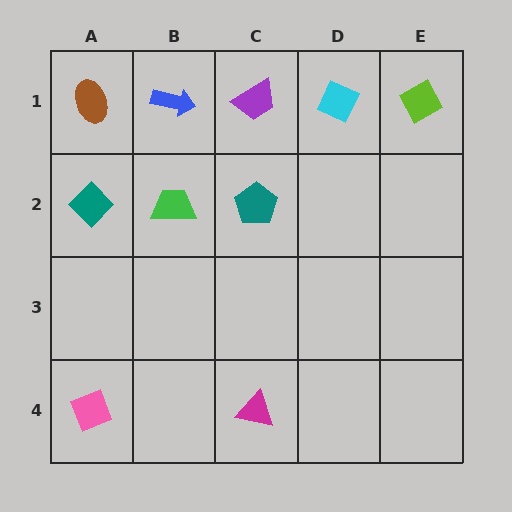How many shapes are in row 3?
0 shapes.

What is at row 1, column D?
A cyan diamond.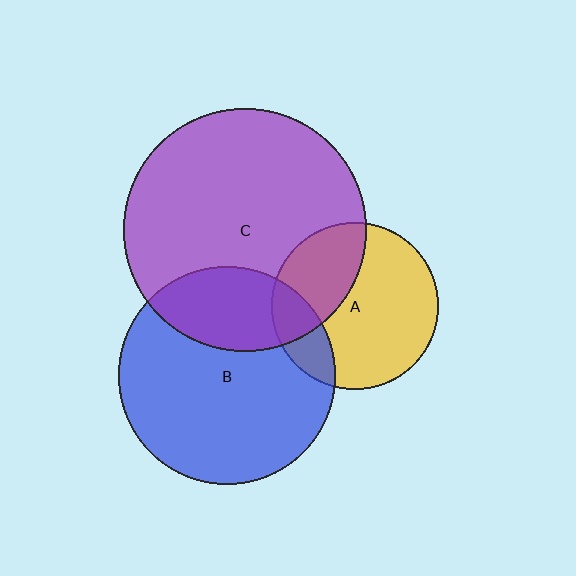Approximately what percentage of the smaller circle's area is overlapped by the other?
Approximately 30%.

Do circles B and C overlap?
Yes.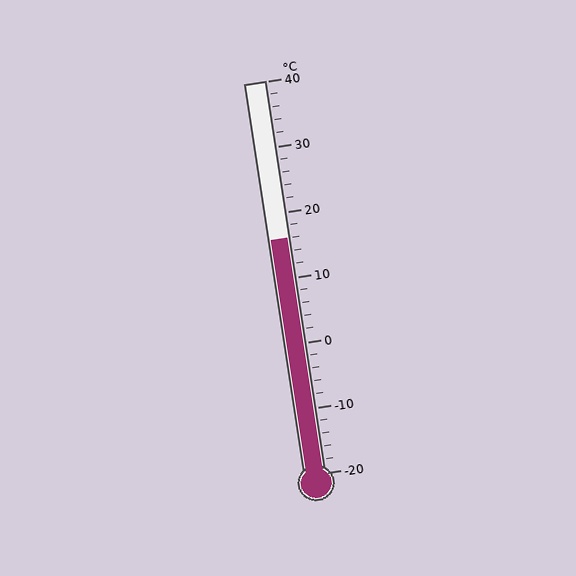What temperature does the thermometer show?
The thermometer shows approximately 16°C.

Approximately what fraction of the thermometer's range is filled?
The thermometer is filled to approximately 60% of its range.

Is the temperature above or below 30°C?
The temperature is below 30°C.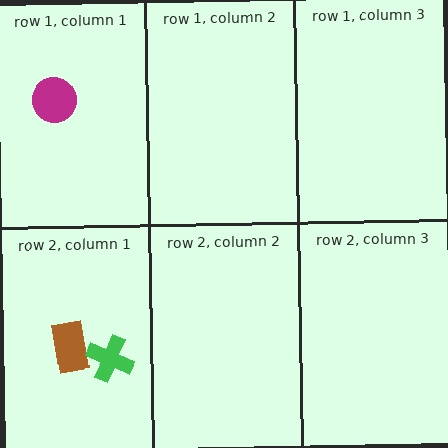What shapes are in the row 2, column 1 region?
The brown rectangle, the green cross.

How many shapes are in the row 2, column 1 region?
2.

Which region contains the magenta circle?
The row 1, column 1 region.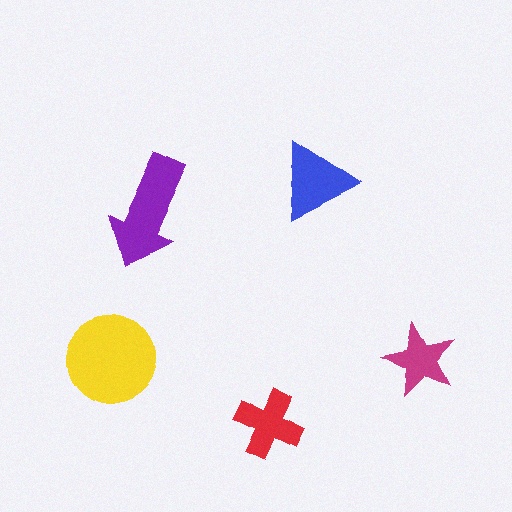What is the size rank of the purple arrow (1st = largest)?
2nd.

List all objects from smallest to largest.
The magenta star, the red cross, the blue triangle, the purple arrow, the yellow circle.